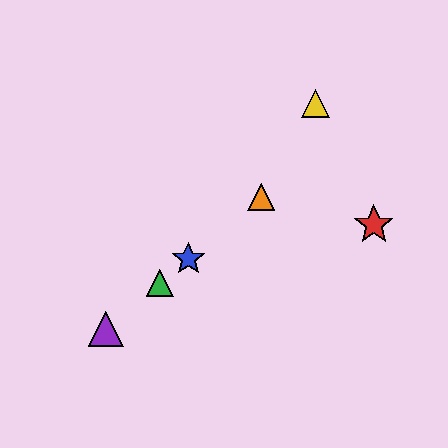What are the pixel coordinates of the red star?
The red star is at (374, 225).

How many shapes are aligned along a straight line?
4 shapes (the blue star, the green triangle, the purple triangle, the orange triangle) are aligned along a straight line.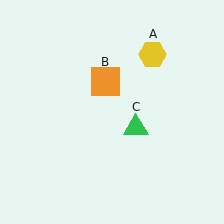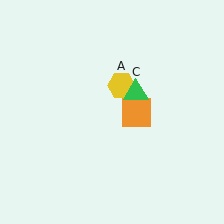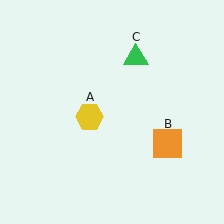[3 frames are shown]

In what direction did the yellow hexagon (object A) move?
The yellow hexagon (object A) moved down and to the left.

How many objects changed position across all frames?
3 objects changed position: yellow hexagon (object A), orange square (object B), green triangle (object C).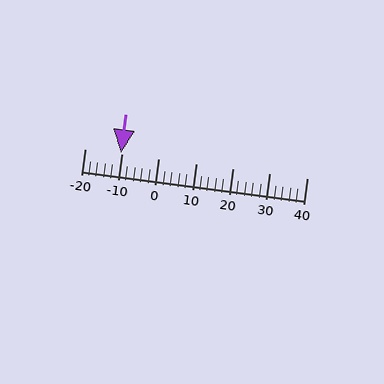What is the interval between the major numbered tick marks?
The major tick marks are spaced 10 units apart.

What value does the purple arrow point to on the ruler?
The purple arrow points to approximately -10.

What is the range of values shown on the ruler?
The ruler shows values from -20 to 40.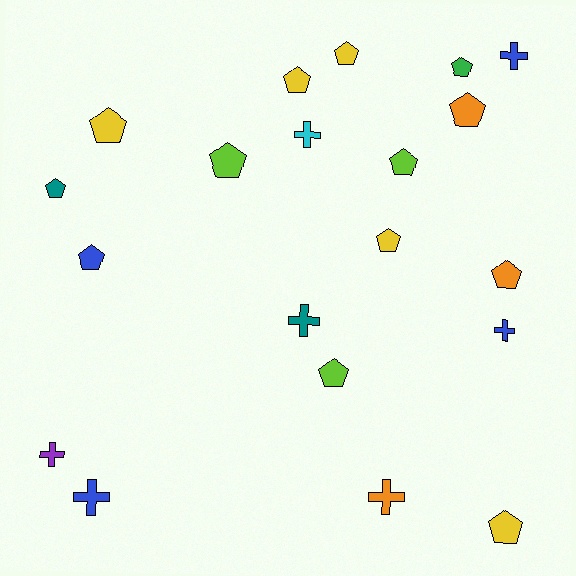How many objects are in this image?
There are 20 objects.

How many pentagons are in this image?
There are 13 pentagons.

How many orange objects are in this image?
There are 3 orange objects.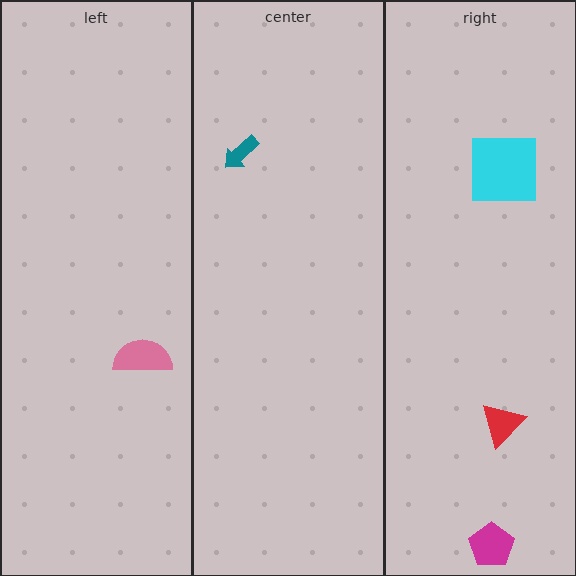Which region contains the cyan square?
The right region.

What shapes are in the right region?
The magenta pentagon, the cyan square, the red triangle.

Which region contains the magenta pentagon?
The right region.